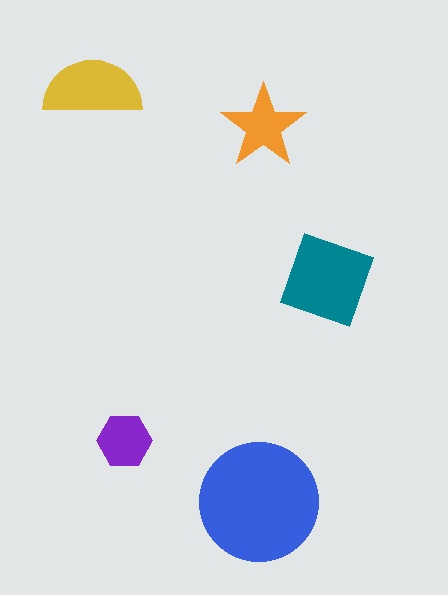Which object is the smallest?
The purple hexagon.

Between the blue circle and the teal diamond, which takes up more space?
The blue circle.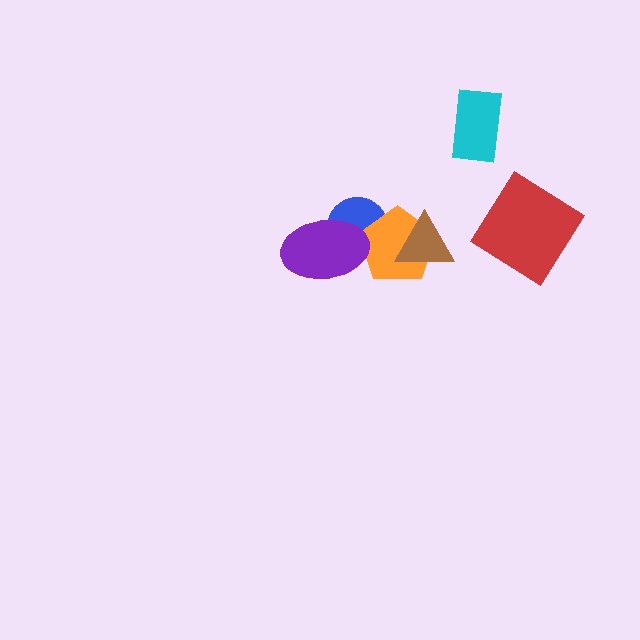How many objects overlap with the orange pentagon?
3 objects overlap with the orange pentagon.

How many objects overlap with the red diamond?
0 objects overlap with the red diamond.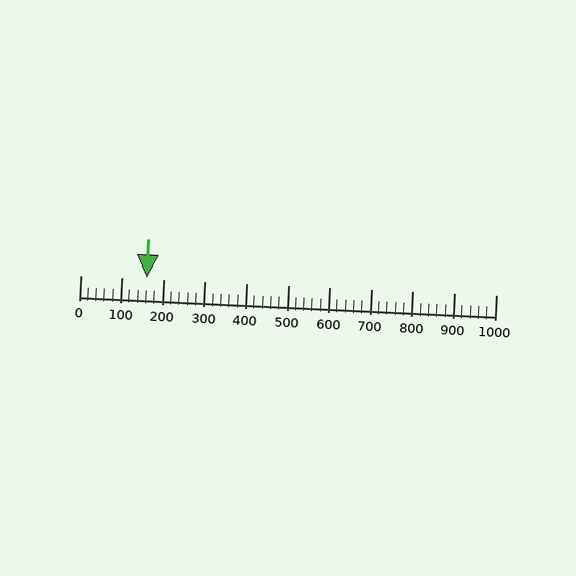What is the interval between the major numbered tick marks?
The major tick marks are spaced 100 units apart.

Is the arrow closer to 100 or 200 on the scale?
The arrow is closer to 200.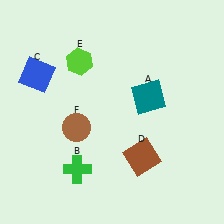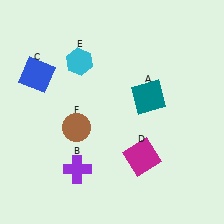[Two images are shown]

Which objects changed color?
B changed from green to purple. D changed from brown to magenta. E changed from lime to cyan.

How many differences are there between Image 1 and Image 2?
There are 3 differences between the two images.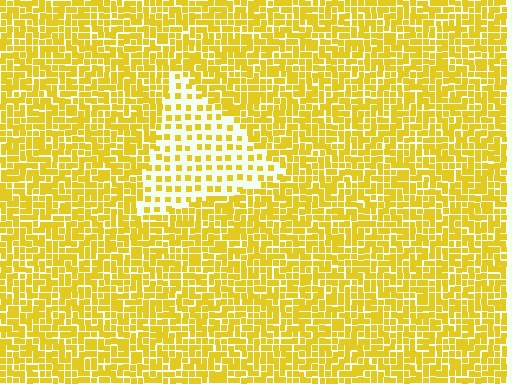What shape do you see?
I see a triangle.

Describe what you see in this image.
The image contains small yellow elements arranged at two different densities. A triangle-shaped region is visible where the elements are less densely packed than the surrounding area.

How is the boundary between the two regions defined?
The boundary is defined by a change in element density (approximately 2.5x ratio). All elements are the same color, size, and shape.